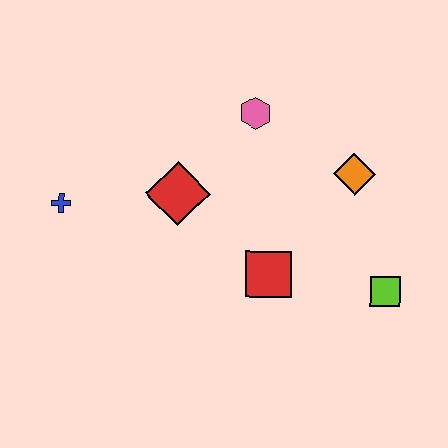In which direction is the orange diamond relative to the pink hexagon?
The orange diamond is to the right of the pink hexagon.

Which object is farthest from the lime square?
The blue cross is farthest from the lime square.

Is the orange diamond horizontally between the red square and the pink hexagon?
No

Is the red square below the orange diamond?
Yes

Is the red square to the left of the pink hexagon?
No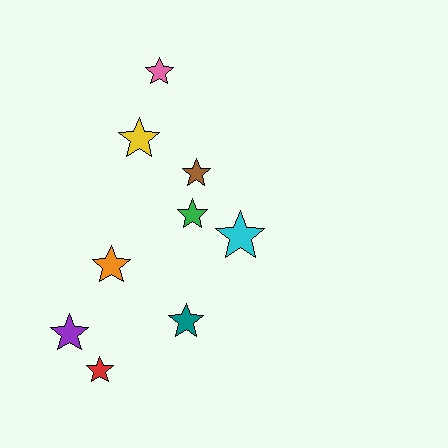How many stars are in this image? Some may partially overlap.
There are 9 stars.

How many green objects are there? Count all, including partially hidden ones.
There is 1 green object.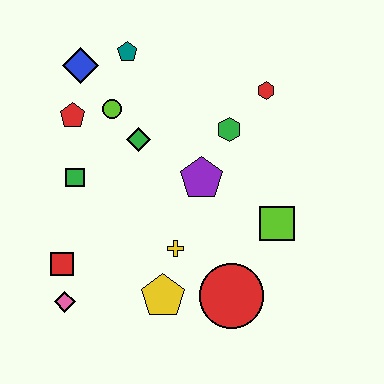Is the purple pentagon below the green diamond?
Yes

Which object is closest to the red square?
The pink diamond is closest to the red square.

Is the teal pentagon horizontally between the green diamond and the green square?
Yes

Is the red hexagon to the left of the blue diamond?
No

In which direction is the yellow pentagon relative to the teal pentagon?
The yellow pentagon is below the teal pentagon.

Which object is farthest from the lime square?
The blue diamond is farthest from the lime square.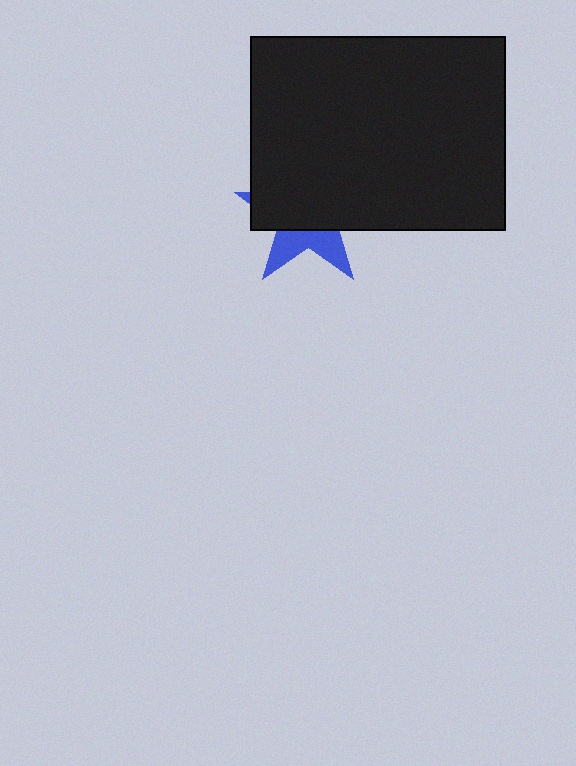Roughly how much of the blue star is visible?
A small part of it is visible (roughly 33%).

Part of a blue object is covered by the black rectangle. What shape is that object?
It is a star.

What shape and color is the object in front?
The object in front is a black rectangle.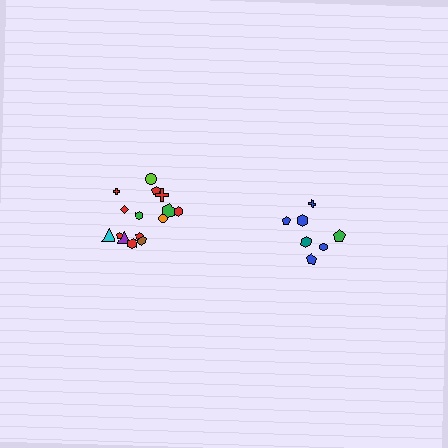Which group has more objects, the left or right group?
The left group.